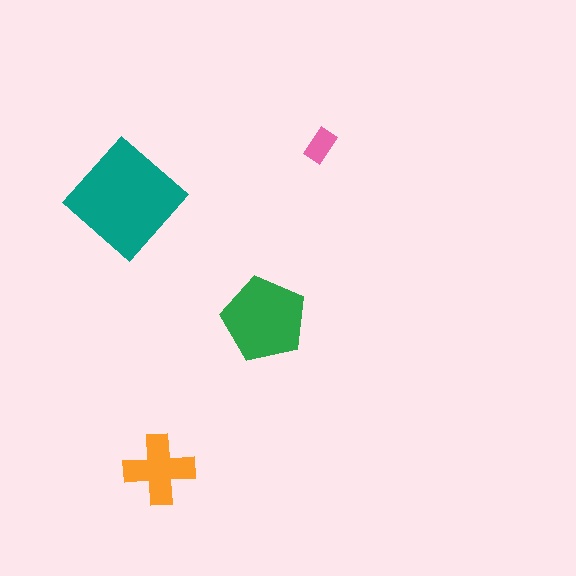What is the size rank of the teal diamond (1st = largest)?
1st.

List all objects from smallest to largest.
The pink rectangle, the orange cross, the green pentagon, the teal diamond.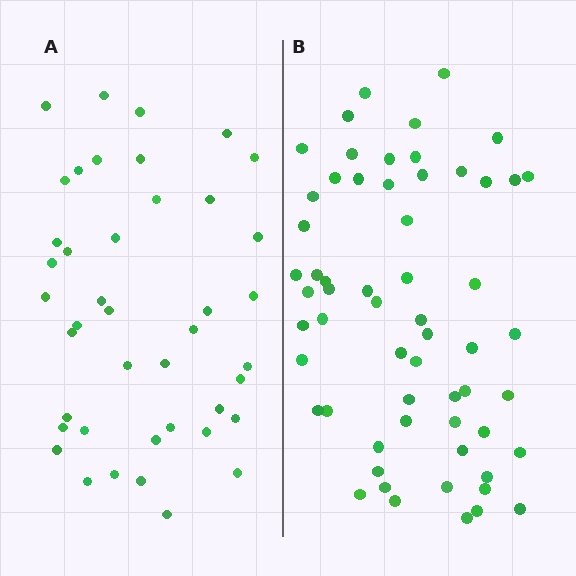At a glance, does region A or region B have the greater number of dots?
Region B (the right region) has more dots.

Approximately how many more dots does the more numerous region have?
Region B has approximately 20 more dots than region A.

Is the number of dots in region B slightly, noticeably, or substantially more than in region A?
Region B has noticeably more, but not dramatically so. The ratio is roughly 1.4 to 1.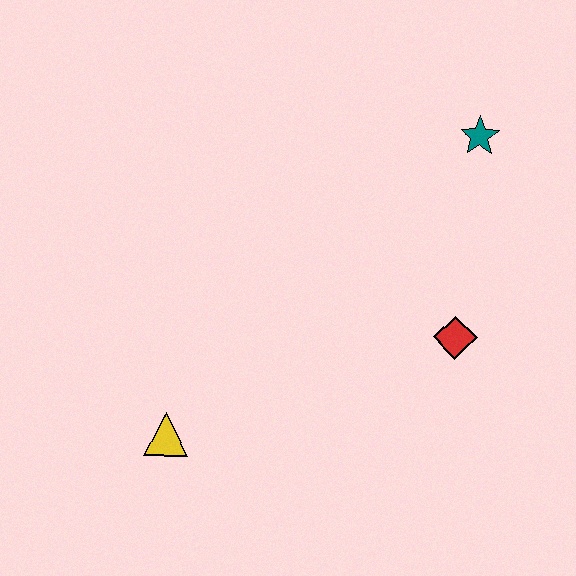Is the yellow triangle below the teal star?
Yes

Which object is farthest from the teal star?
The yellow triangle is farthest from the teal star.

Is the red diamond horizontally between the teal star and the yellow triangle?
Yes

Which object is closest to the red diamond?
The teal star is closest to the red diamond.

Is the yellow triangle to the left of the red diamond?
Yes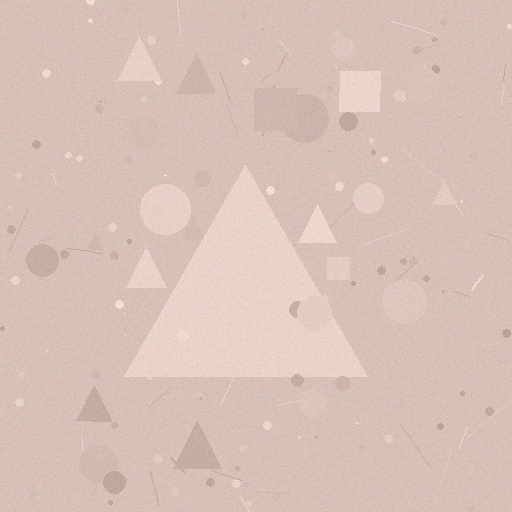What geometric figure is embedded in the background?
A triangle is embedded in the background.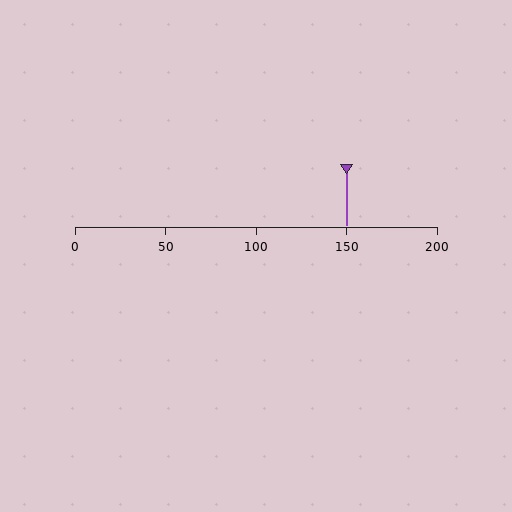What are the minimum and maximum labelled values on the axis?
The axis runs from 0 to 200.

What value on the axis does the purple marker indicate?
The marker indicates approximately 150.